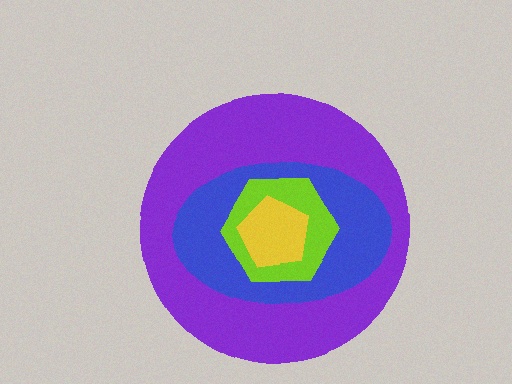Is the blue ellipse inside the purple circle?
Yes.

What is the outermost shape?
The purple circle.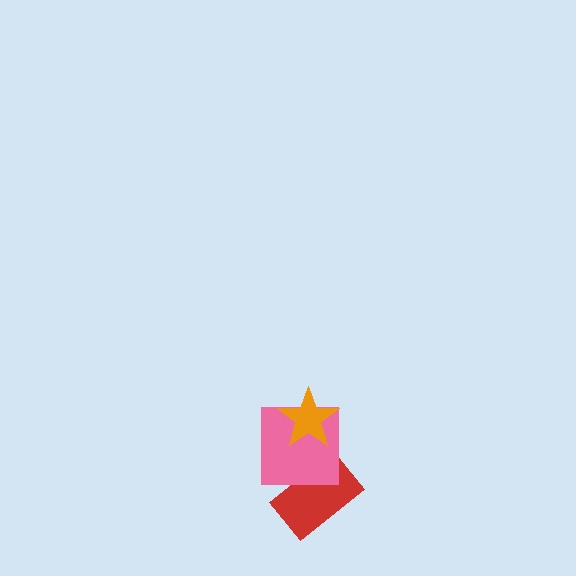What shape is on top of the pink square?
The orange star is on top of the pink square.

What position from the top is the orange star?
The orange star is 1st from the top.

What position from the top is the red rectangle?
The red rectangle is 3rd from the top.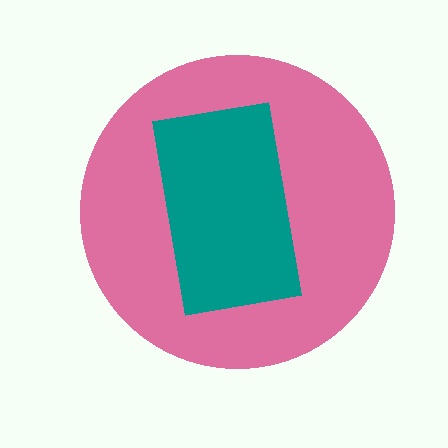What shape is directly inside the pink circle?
The teal rectangle.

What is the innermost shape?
The teal rectangle.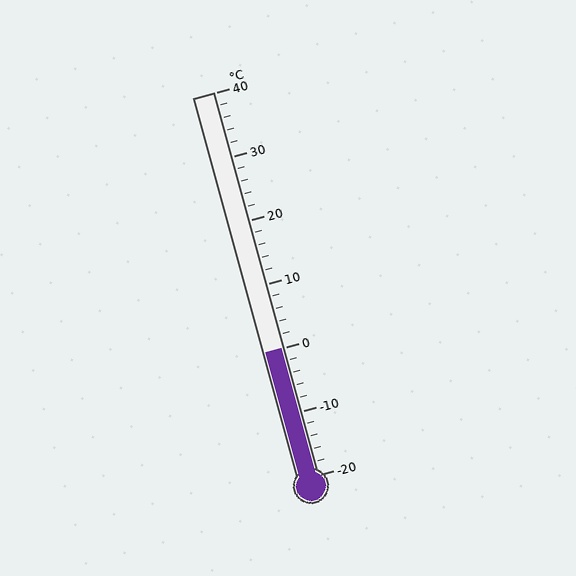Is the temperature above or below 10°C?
The temperature is below 10°C.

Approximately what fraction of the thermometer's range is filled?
The thermometer is filled to approximately 35% of its range.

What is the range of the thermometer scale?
The thermometer scale ranges from -20°C to 40°C.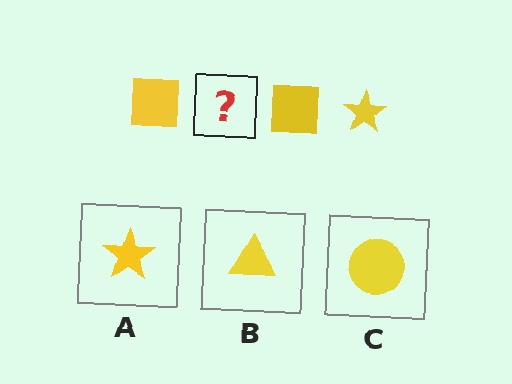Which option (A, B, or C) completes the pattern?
A.